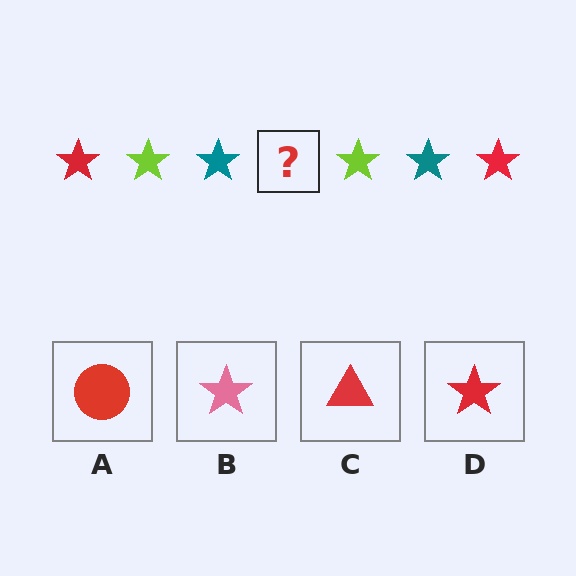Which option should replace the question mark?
Option D.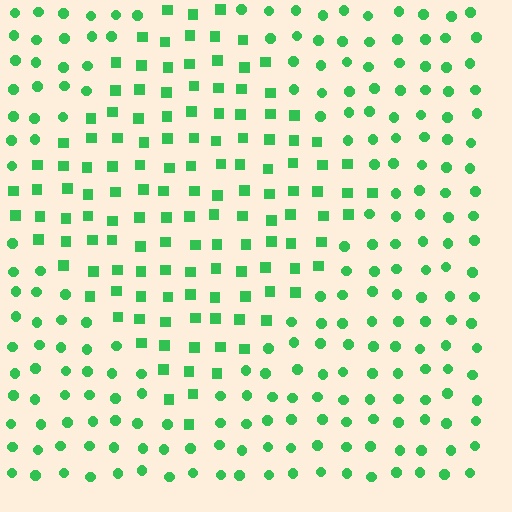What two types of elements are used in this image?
The image uses squares inside the diamond region and circles outside it.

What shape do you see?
I see a diamond.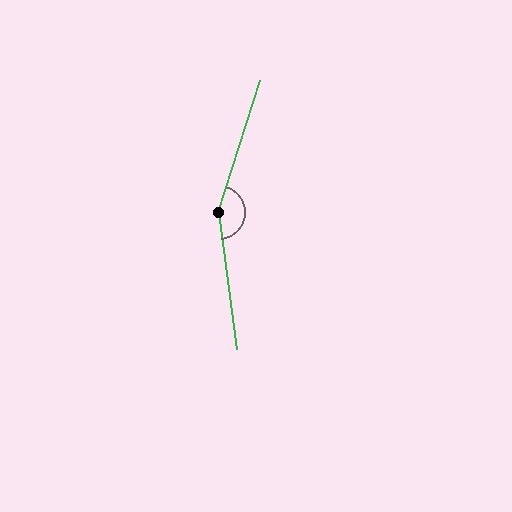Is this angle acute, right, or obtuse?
It is obtuse.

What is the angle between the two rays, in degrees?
Approximately 155 degrees.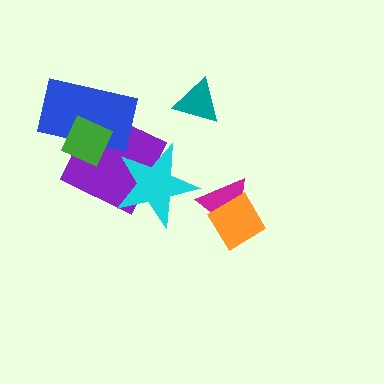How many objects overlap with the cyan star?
1 object overlaps with the cyan star.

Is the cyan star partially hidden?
No, no other shape covers it.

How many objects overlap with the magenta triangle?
1 object overlaps with the magenta triangle.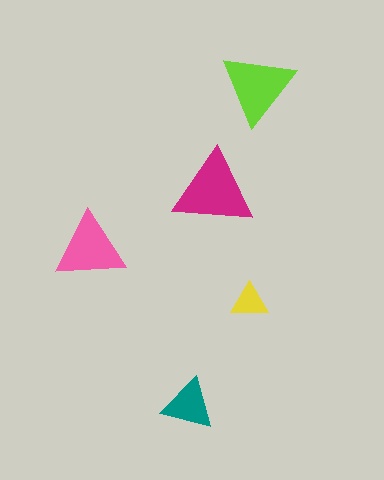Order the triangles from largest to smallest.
the magenta one, the lime one, the pink one, the teal one, the yellow one.